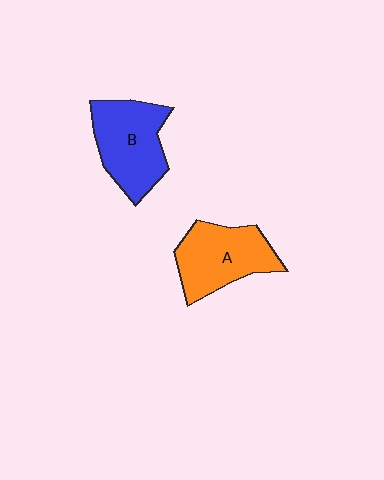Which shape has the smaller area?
Shape A (orange).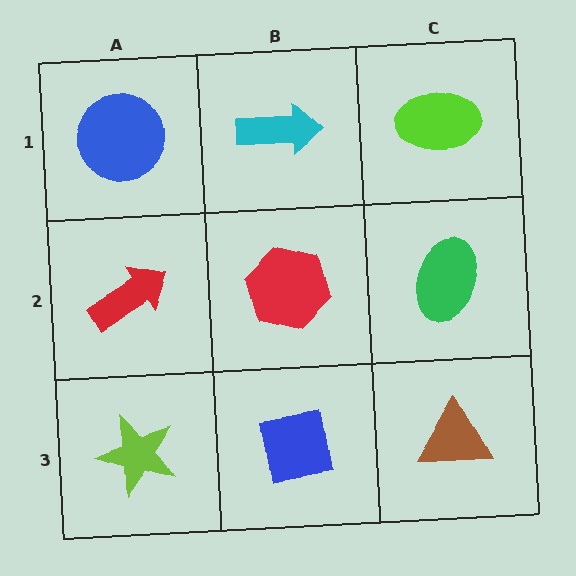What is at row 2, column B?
A red hexagon.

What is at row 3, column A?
A lime star.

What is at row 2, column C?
A green ellipse.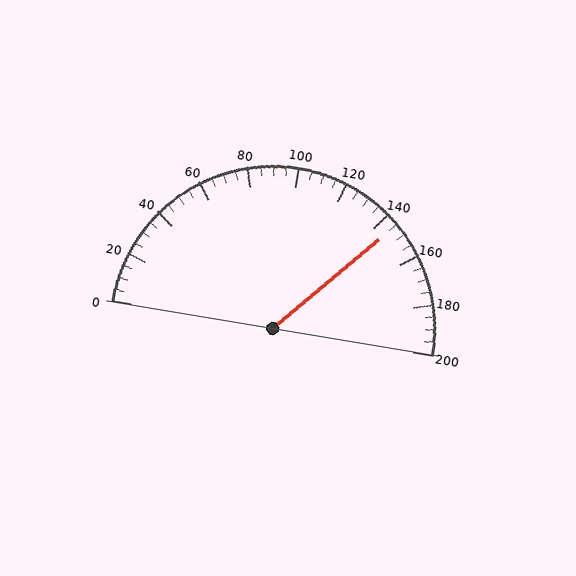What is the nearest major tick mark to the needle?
The nearest major tick mark is 140.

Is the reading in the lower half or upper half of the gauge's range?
The reading is in the upper half of the range (0 to 200).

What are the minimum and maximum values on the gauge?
The gauge ranges from 0 to 200.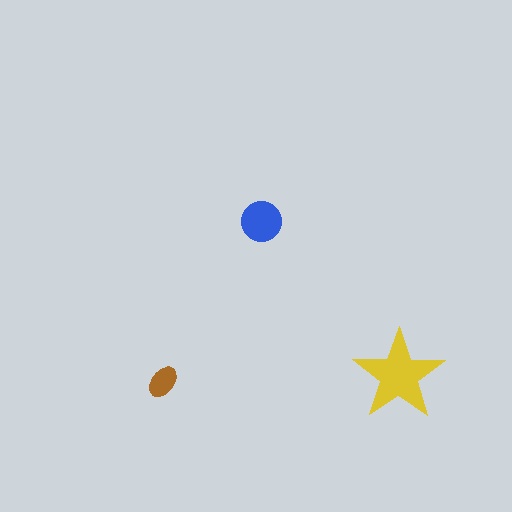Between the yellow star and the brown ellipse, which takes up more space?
The yellow star.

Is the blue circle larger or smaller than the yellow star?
Smaller.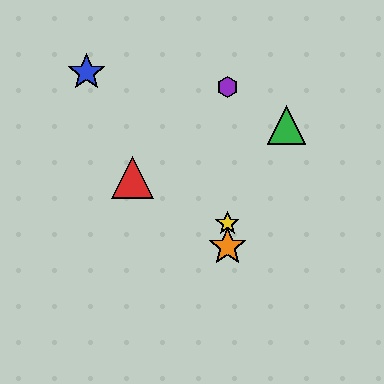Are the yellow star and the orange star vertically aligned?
Yes, both are at x≈227.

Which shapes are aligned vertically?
The yellow star, the purple hexagon, the orange star are aligned vertically.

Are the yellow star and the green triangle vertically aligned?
No, the yellow star is at x≈227 and the green triangle is at x≈287.